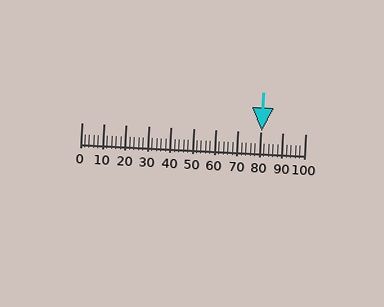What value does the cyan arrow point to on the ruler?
The cyan arrow points to approximately 80.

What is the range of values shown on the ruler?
The ruler shows values from 0 to 100.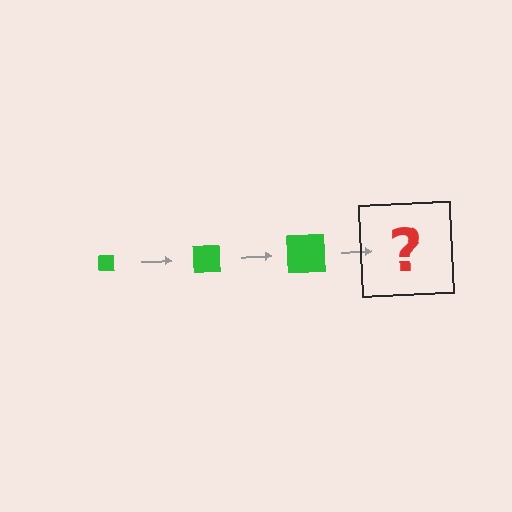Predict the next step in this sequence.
The next step is a green square, larger than the previous one.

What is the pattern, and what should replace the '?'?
The pattern is that the square gets progressively larger each step. The '?' should be a green square, larger than the previous one.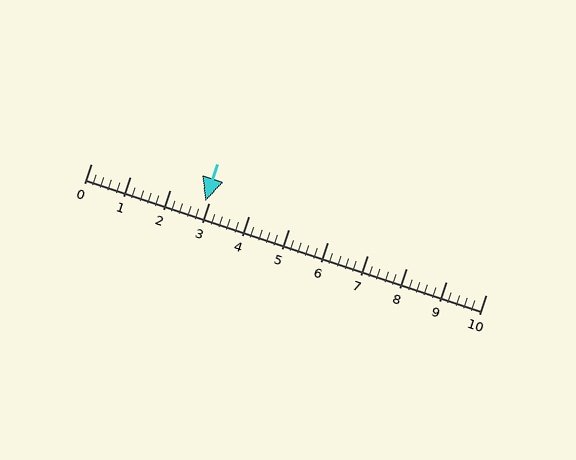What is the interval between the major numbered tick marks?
The major tick marks are spaced 1 units apart.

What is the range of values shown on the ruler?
The ruler shows values from 0 to 10.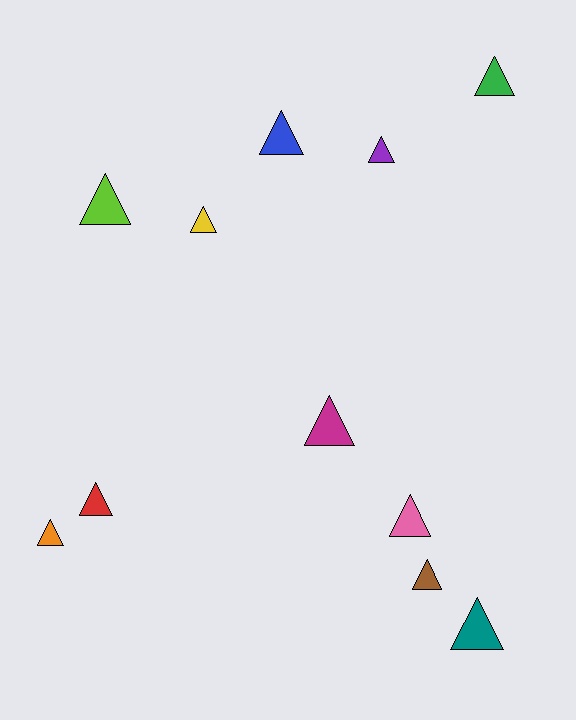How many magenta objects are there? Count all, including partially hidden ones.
There is 1 magenta object.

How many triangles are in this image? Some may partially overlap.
There are 11 triangles.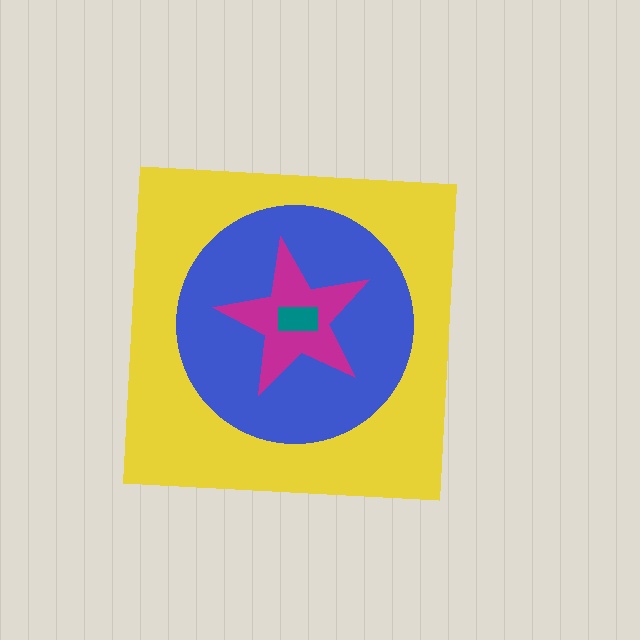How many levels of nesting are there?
4.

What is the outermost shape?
The yellow square.